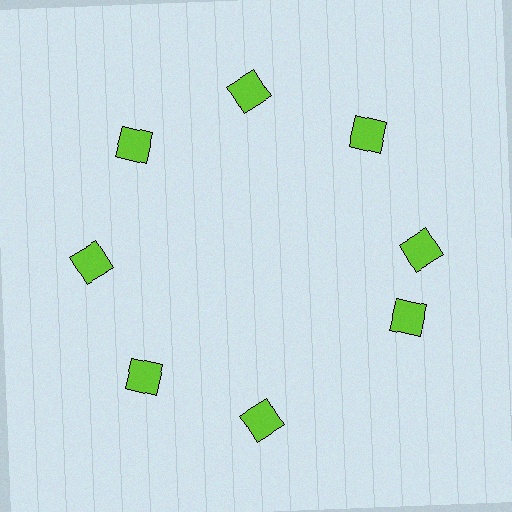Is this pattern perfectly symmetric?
No. The 8 lime diamonds are arranged in a ring, but one element near the 4 o'clock position is rotated out of alignment along the ring, breaking the 8-fold rotational symmetry.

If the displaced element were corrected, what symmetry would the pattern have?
It would have 8-fold rotational symmetry — the pattern would map onto itself every 45 degrees.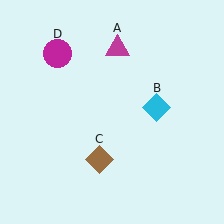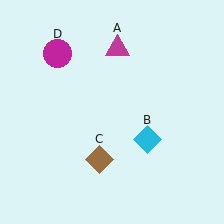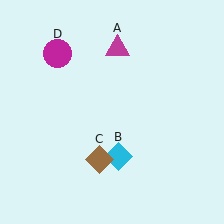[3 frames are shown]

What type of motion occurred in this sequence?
The cyan diamond (object B) rotated clockwise around the center of the scene.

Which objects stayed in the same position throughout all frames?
Magenta triangle (object A) and brown diamond (object C) and magenta circle (object D) remained stationary.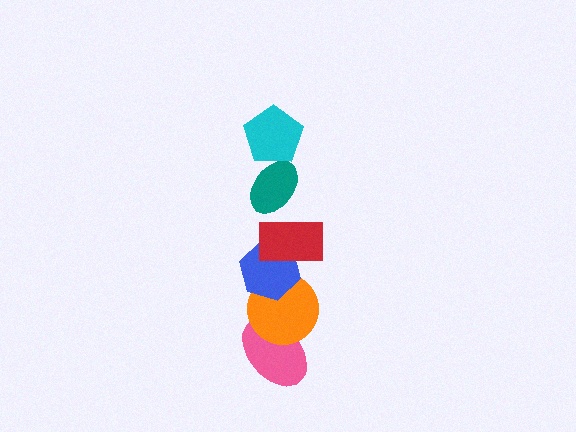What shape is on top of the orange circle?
The blue hexagon is on top of the orange circle.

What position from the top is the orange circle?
The orange circle is 5th from the top.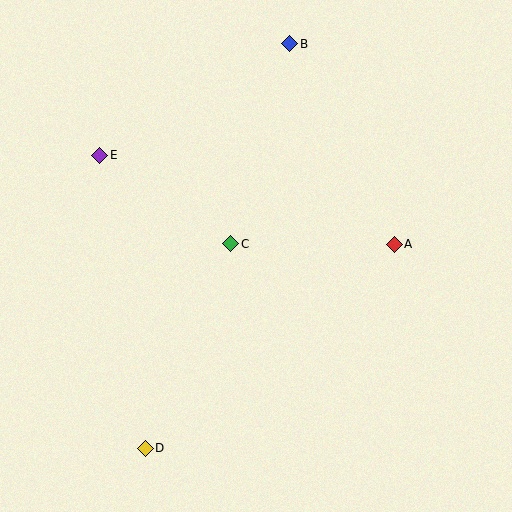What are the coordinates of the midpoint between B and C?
The midpoint between B and C is at (260, 144).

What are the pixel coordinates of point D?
Point D is at (145, 448).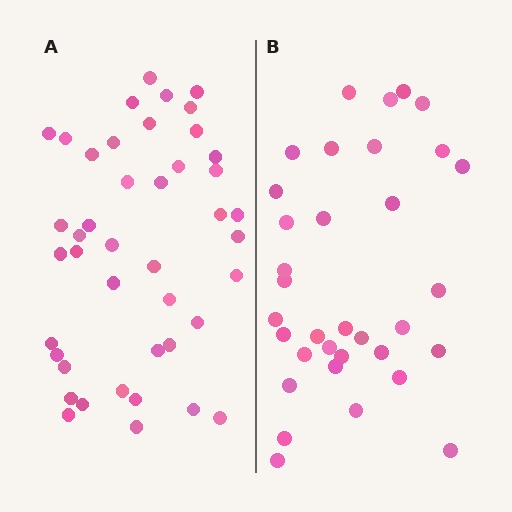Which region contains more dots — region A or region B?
Region A (the left region) has more dots.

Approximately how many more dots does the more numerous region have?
Region A has roughly 8 or so more dots than region B.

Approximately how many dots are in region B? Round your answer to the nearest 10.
About 30 dots. (The exact count is 34, which rounds to 30.)